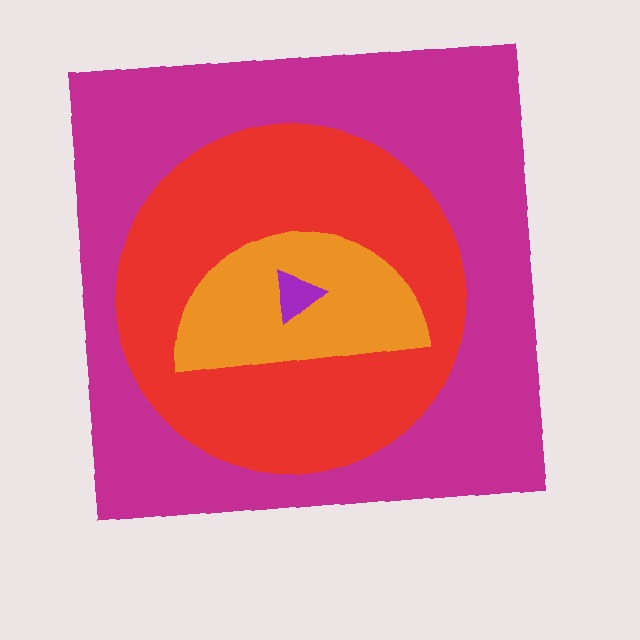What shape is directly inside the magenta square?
The red circle.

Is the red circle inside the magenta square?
Yes.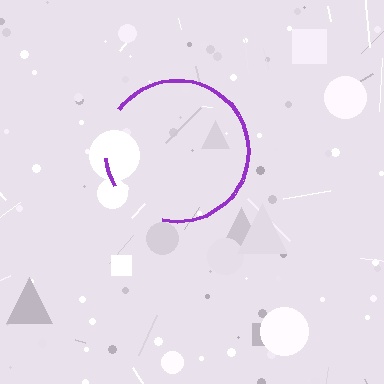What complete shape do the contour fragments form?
The contour fragments form a circle.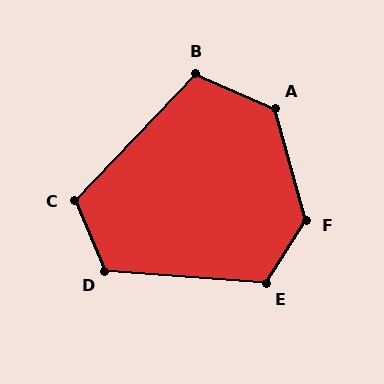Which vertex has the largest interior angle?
F, at approximately 132 degrees.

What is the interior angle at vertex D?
Approximately 117 degrees (obtuse).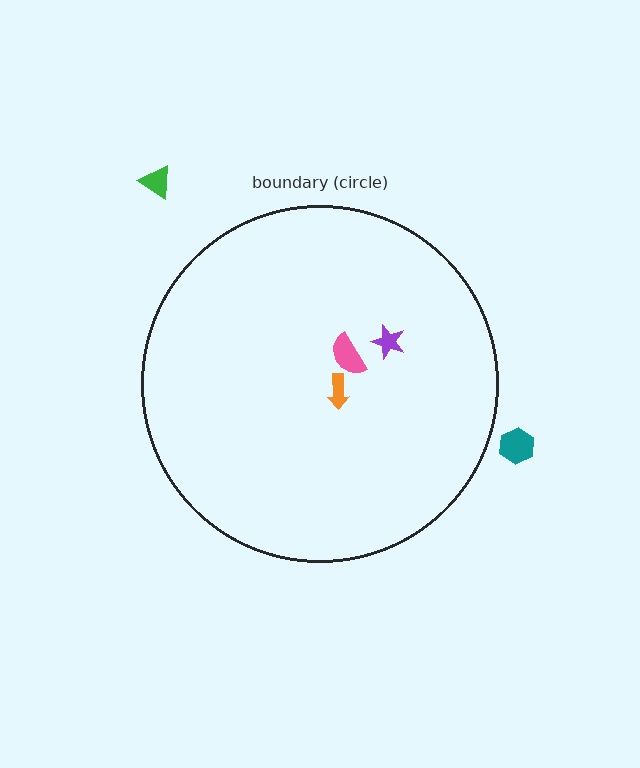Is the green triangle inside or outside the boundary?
Outside.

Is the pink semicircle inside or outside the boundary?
Inside.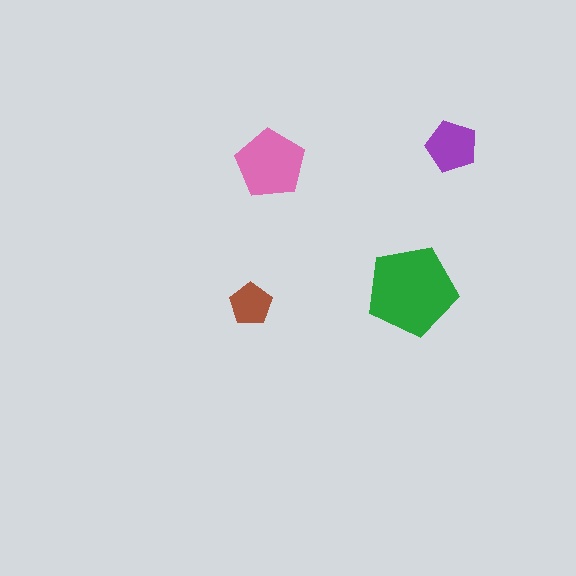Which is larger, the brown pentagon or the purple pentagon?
The purple one.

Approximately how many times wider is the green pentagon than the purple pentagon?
About 2 times wider.